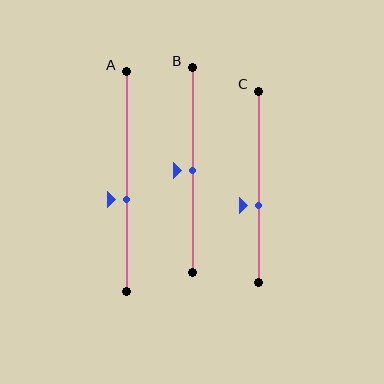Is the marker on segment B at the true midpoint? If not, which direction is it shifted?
Yes, the marker on segment B is at the true midpoint.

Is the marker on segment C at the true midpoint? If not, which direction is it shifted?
No, the marker on segment C is shifted downward by about 10% of the segment length.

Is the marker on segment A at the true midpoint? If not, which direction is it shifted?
No, the marker on segment A is shifted downward by about 8% of the segment length.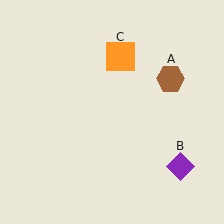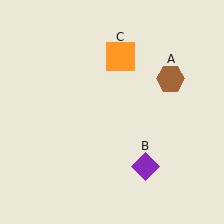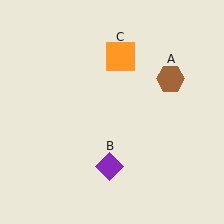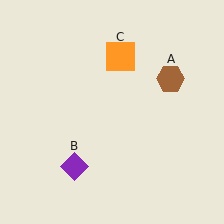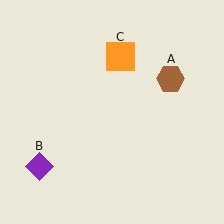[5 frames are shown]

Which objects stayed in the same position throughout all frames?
Brown hexagon (object A) and orange square (object C) remained stationary.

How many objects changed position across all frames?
1 object changed position: purple diamond (object B).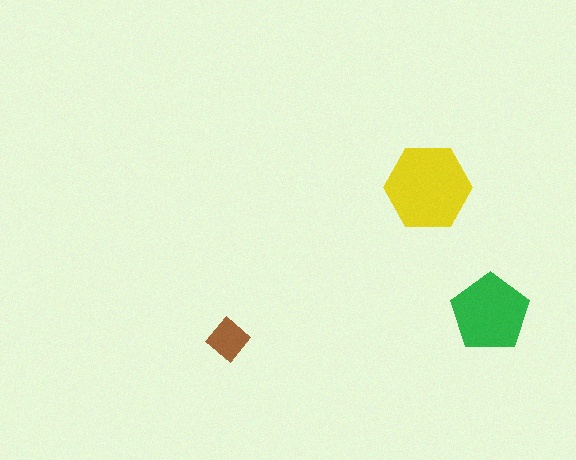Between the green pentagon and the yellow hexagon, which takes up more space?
The yellow hexagon.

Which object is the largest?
The yellow hexagon.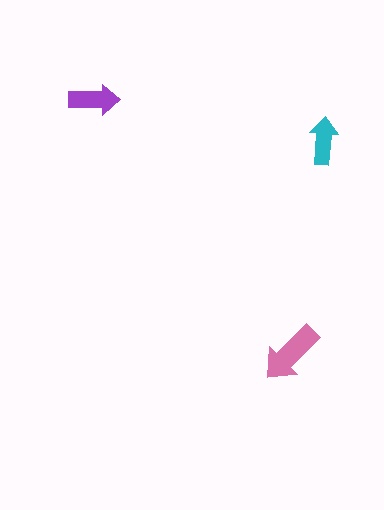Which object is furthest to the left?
The purple arrow is leftmost.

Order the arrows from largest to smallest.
the pink one, the purple one, the cyan one.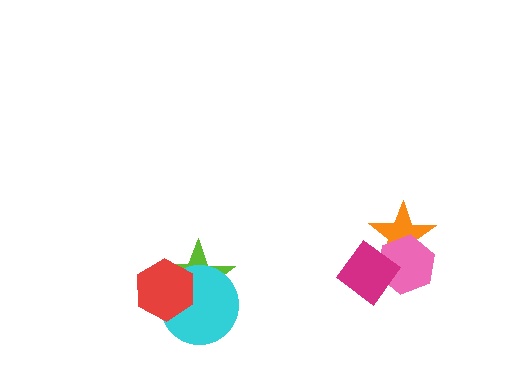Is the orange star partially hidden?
Yes, it is partially covered by another shape.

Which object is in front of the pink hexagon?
The magenta diamond is in front of the pink hexagon.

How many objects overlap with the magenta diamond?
2 objects overlap with the magenta diamond.